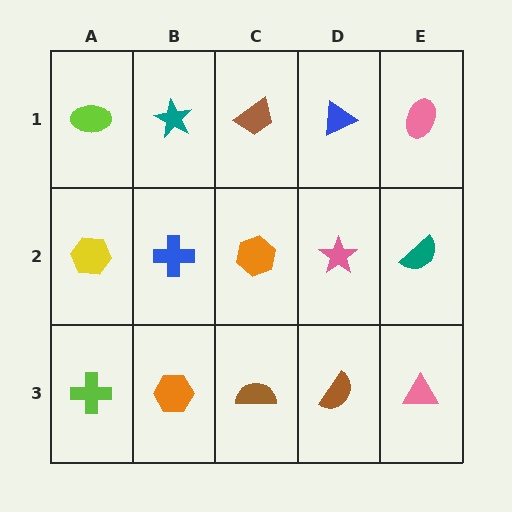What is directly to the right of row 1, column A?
A teal star.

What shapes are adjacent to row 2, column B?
A teal star (row 1, column B), an orange hexagon (row 3, column B), a yellow hexagon (row 2, column A), an orange hexagon (row 2, column C).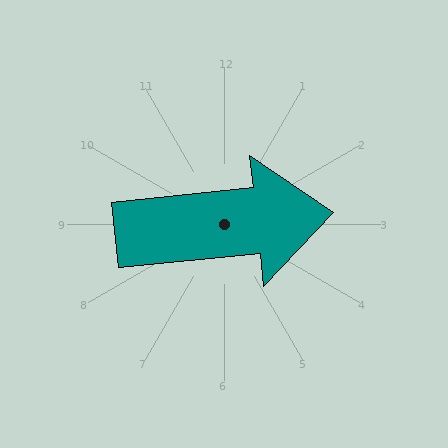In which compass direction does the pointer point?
East.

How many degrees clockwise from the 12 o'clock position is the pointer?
Approximately 84 degrees.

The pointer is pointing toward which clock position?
Roughly 3 o'clock.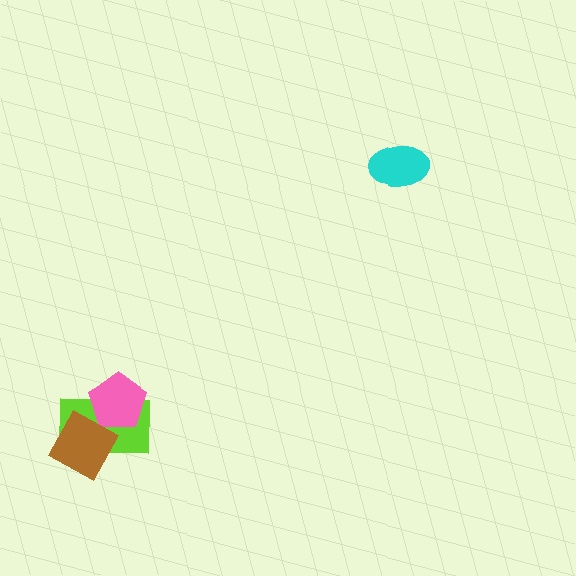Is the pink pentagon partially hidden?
No, no other shape covers it.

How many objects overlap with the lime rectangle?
2 objects overlap with the lime rectangle.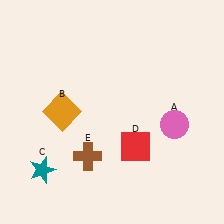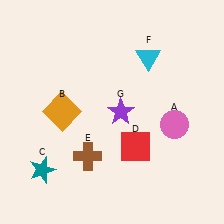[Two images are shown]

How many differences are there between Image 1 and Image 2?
There are 2 differences between the two images.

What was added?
A cyan triangle (F), a purple star (G) were added in Image 2.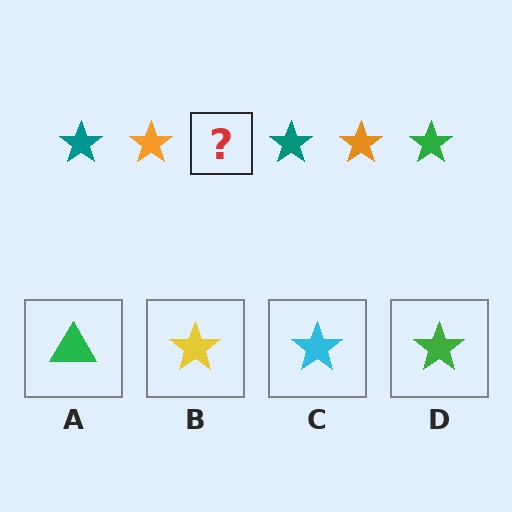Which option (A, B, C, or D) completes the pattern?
D.